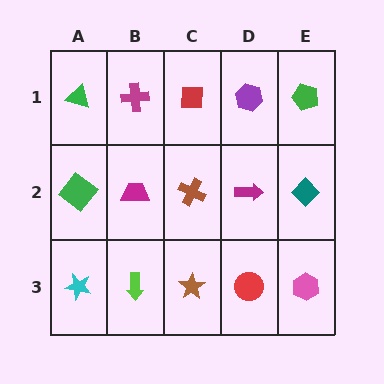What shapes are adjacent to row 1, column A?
A green diamond (row 2, column A), a magenta cross (row 1, column B).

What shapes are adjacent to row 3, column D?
A magenta arrow (row 2, column D), a brown star (row 3, column C), a pink hexagon (row 3, column E).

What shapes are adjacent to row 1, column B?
A magenta trapezoid (row 2, column B), a green triangle (row 1, column A), a red square (row 1, column C).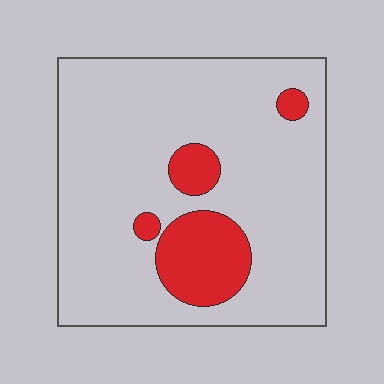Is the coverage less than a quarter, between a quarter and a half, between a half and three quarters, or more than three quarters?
Less than a quarter.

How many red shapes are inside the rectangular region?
4.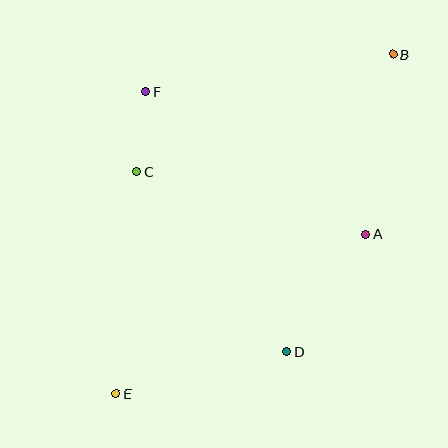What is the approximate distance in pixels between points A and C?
The distance between A and C is approximately 238 pixels.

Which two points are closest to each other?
Points C and F are closest to each other.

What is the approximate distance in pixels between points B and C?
The distance between B and C is approximately 282 pixels.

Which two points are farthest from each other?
Points B and E are farthest from each other.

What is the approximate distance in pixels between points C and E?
The distance between C and E is approximately 223 pixels.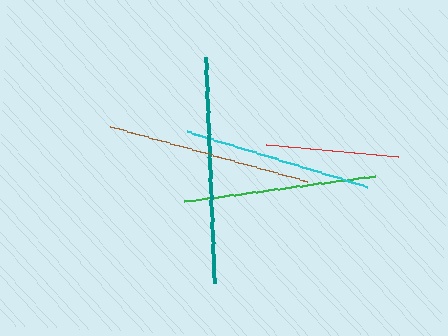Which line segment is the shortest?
The red line is the shortest at approximately 133 pixels.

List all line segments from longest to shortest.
From longest to shortest: teal, brown, green, cyan, red.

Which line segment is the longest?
The teal line is the longest at approximately 226 pixels.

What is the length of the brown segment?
The brown segment is approximately 206 pixels long.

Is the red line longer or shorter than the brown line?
The brown line is longer than the red line.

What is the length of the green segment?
The green segment is approximately 193 pixels long.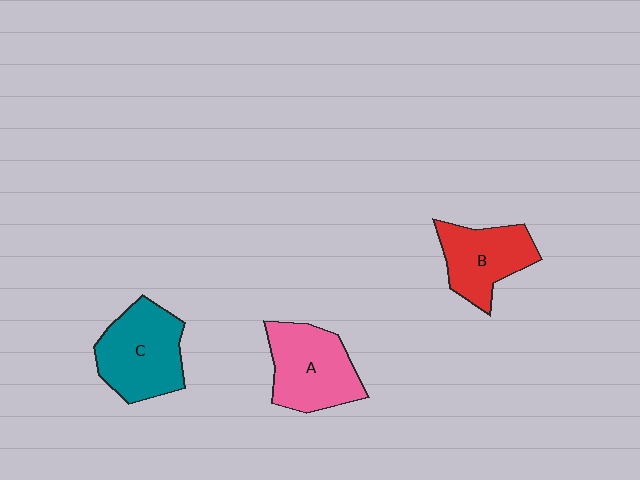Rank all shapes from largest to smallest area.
From largest to smallest: C (teal), A (pink), B (red).